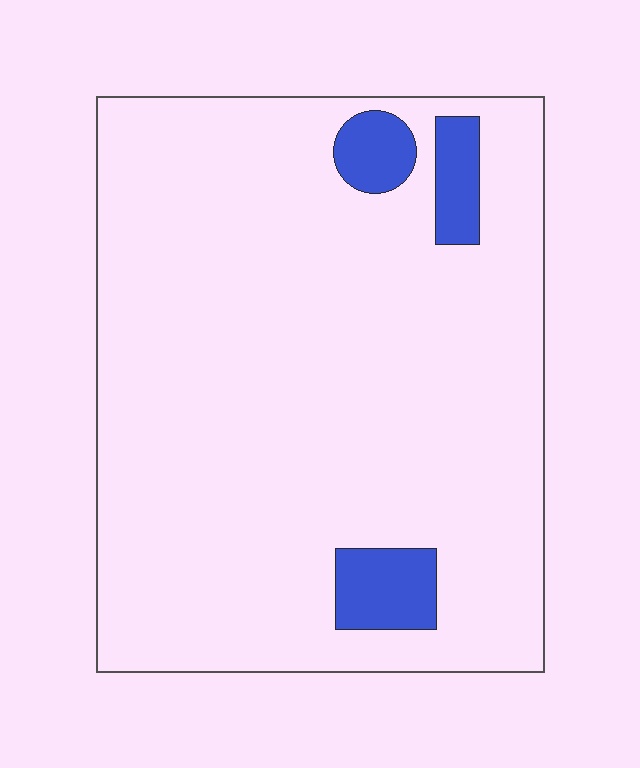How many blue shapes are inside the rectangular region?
3.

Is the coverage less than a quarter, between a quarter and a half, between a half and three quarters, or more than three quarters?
Less than a quarter.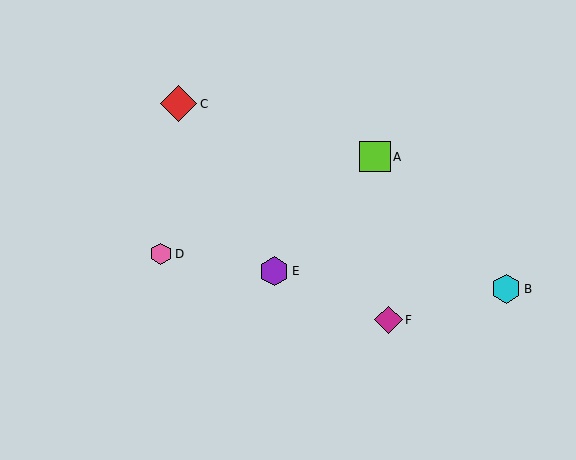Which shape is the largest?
The red diamond (labeled C) is the largest.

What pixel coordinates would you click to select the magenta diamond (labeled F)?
Click at (388, 320) to select the magenta diamond F.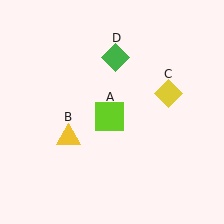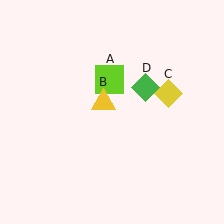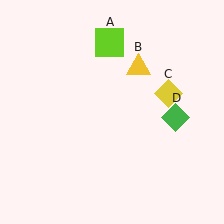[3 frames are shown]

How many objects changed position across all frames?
3 objects changed position: lime square (object A), yellow triangle (object B), green diamond (object D).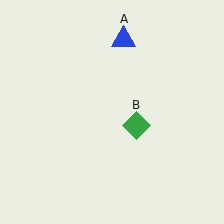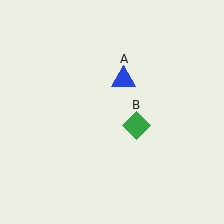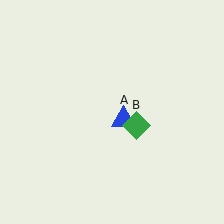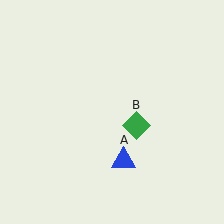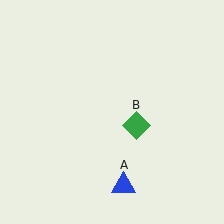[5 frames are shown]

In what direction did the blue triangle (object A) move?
The blue triangle (object A) moved down.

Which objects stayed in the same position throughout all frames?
Green diamond (object B) remained stationary.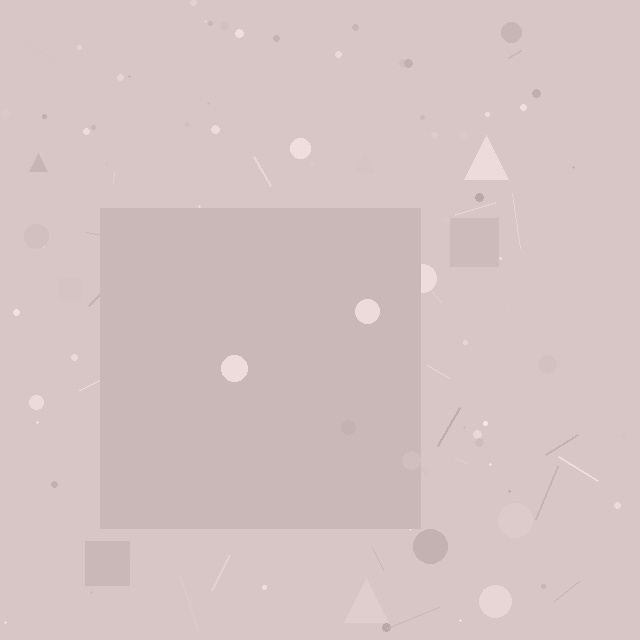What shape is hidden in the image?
A square is hidden in the image.